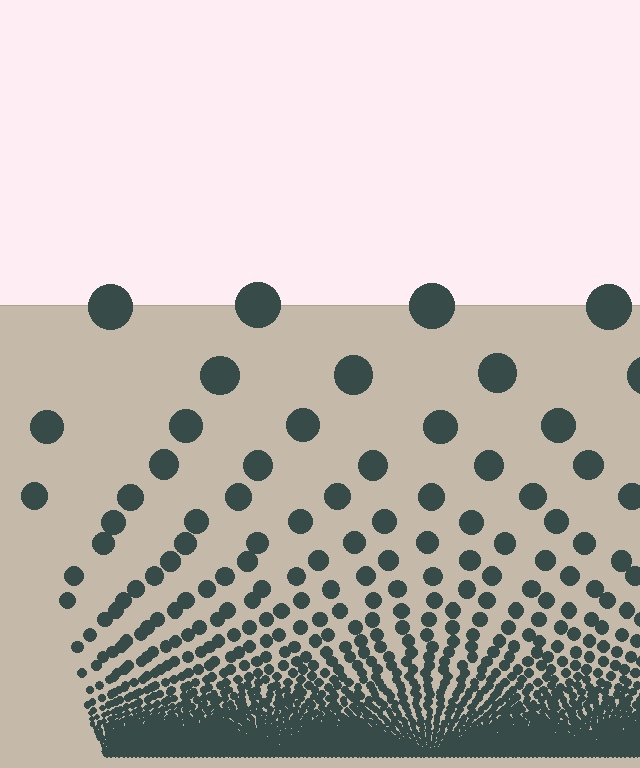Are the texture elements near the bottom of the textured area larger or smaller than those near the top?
Smaller. The gradient is inverted — elements near the bottom are smaller and denser.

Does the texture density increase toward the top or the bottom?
Density increases toward the bottom.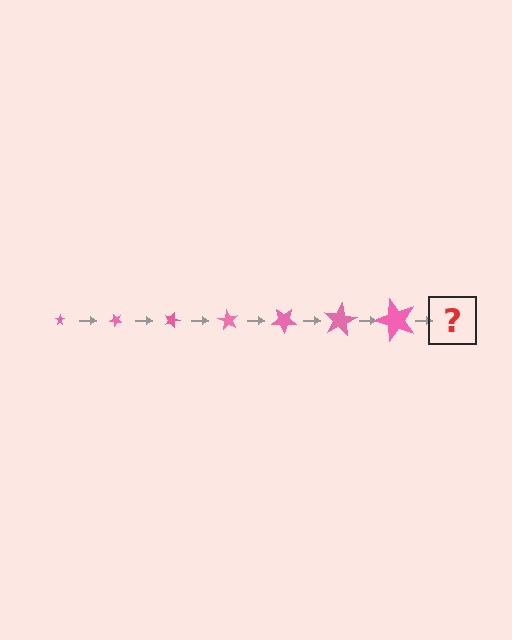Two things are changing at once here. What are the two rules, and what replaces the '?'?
The two rules are that the star grows larger each step and it rotates 45 degrees each step. The '?' should be a star, larger than the previous one and rotated 315 degrees from the start.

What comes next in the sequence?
The next element should be a star, larger than the previous one and rotated 315 degrees from the start.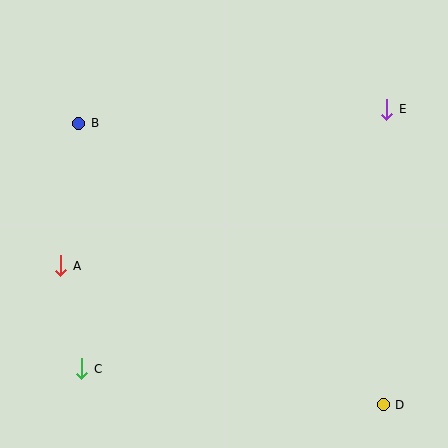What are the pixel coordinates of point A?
Point A is at (61, 266).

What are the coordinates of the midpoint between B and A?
The midpoint between B and A is at (70, 194).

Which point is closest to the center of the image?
Point A at (61, 266) is closest to the center.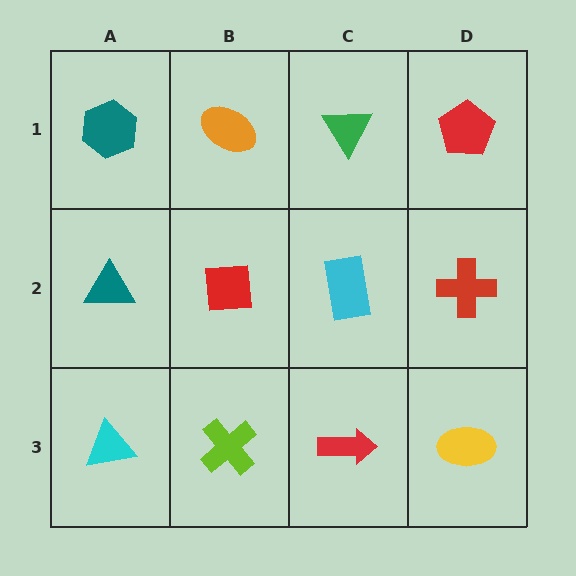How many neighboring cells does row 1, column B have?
3.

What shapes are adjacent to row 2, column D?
A red pentagon (row 1, column D), a yellow ellipse (row 3, column D), a cyan rectangle (row 2, column C).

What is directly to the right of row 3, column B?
A red arrow.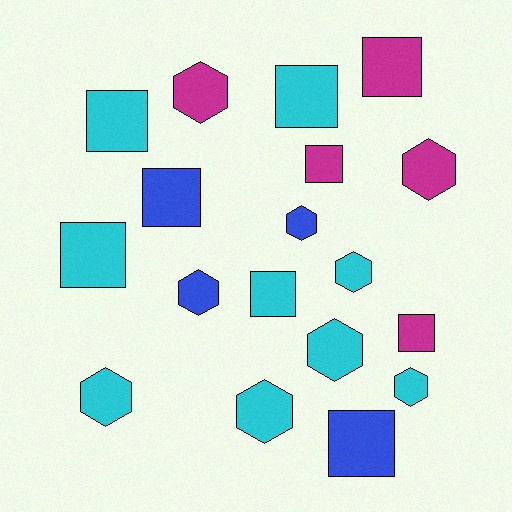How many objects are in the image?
There are 18 objects.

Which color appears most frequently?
Cyan, with 9 objects.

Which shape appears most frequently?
Square, with 9 objects.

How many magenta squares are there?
There are 3 magenta squares.